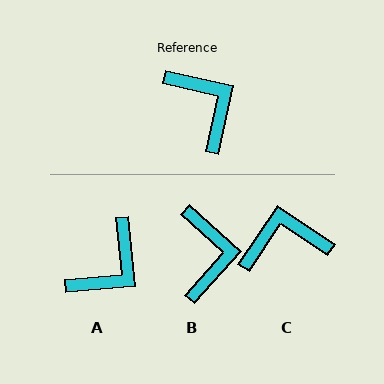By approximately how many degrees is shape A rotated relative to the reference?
Approximately 72 degrees clockwise.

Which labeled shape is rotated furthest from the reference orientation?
A, about 72 degrees away.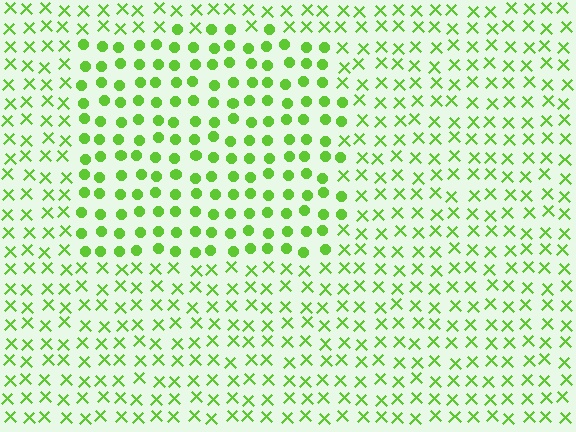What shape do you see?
I see a rectangle.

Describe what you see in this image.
The image is filled with small lime elements arranged in a uniform grid. A rectangle-shaped region contains circles, while the surrounding area contains X marks. The boundary is defined purely by the change in element shape.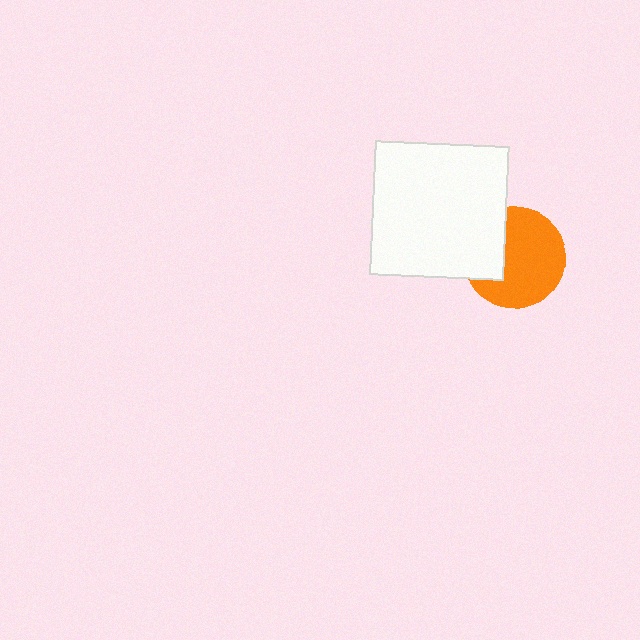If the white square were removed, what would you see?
You would see the complete orange circle.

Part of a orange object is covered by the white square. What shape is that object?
It is a circle.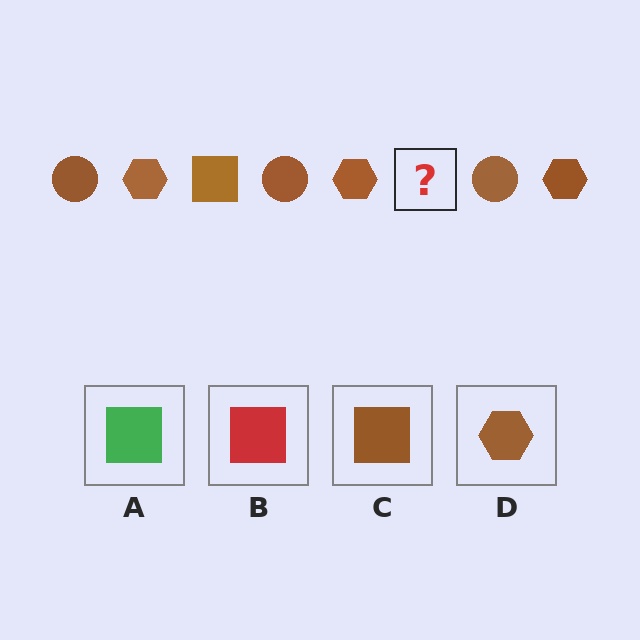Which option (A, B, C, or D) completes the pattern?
C.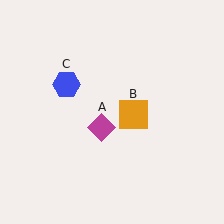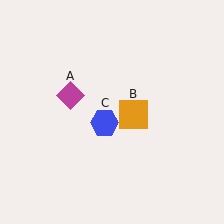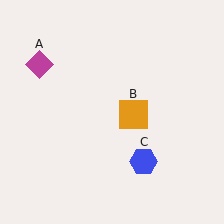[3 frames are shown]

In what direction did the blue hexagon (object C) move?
The blue hexagon (object C) moved down and to the right.